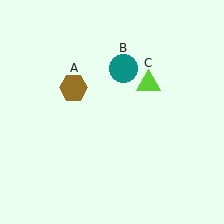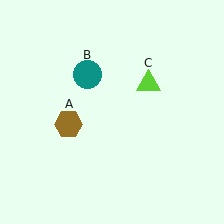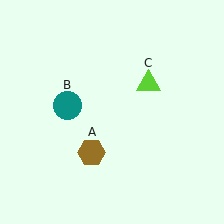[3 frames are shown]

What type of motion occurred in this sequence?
The brown hexagon (object A), teal circle (object B) rotated counterclockwise around the center of the scene.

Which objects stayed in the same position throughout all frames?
Lime triangle (object C) remained stationary.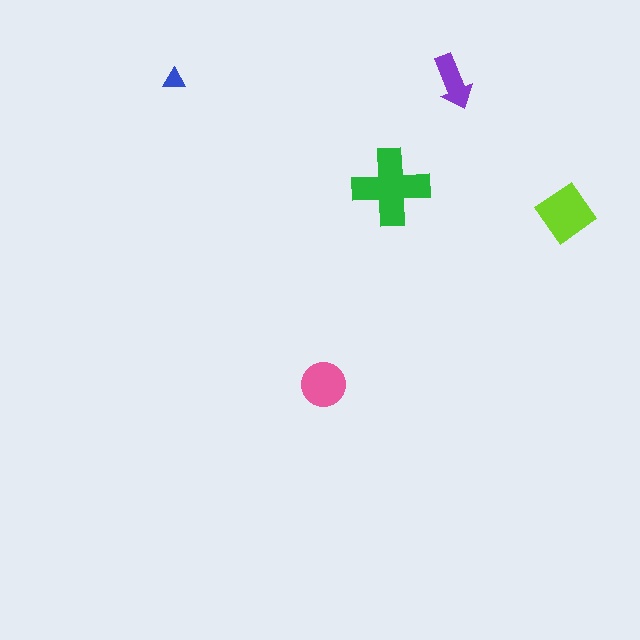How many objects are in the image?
There are 5 objects in the image.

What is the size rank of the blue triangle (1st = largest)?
5th.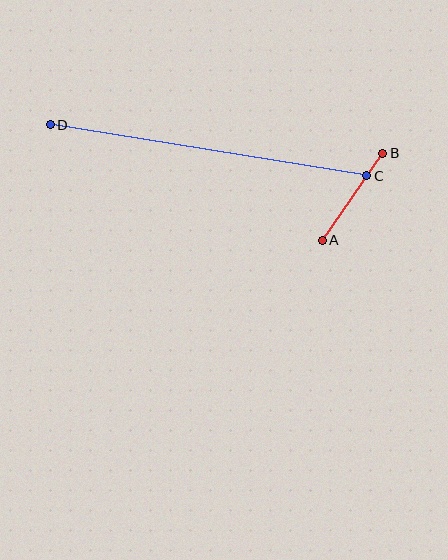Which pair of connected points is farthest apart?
Points C and D are farthest apart.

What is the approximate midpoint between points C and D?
The midpoint is at approximately (209, 150) pixels.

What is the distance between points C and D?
The distance is approximately 320 pixels.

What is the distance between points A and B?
The distance is approximately 106 pixels.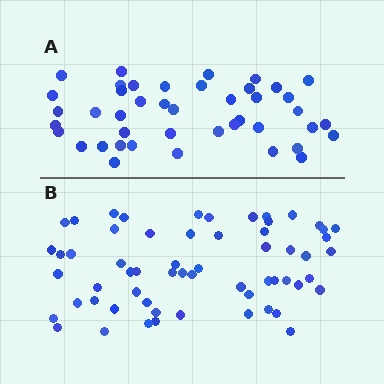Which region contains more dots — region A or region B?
Region B (the bottom region) has more dots.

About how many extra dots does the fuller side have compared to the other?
Region B has approximately 15 more dots than region A.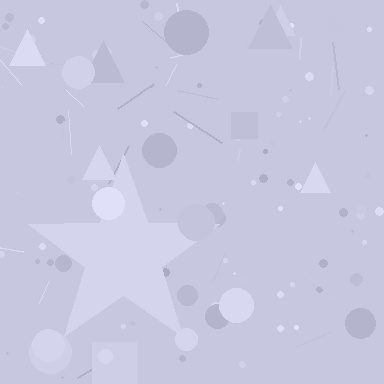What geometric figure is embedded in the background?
A star is embedded in the background.